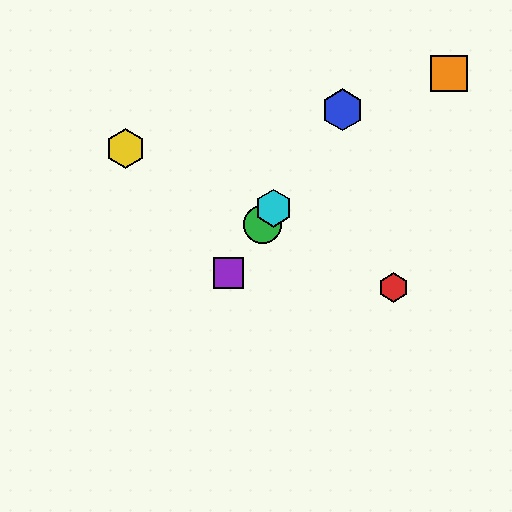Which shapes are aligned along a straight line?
The blue hexagon, the green circle, the purple square, the cyan hexagon are aligned along a straight line.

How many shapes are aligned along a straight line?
4 shapes (the blue hexagon, the green circle, the purple square, the cyan hexagon) are aligned along a straight line.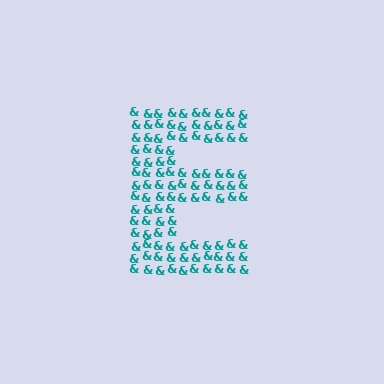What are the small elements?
The small elements are ampersands.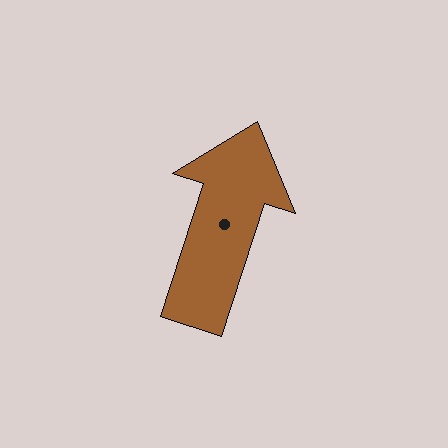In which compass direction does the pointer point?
North.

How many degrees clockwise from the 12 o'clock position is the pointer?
Approximately 18 degrees.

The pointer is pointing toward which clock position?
Roughly 1 o'clock.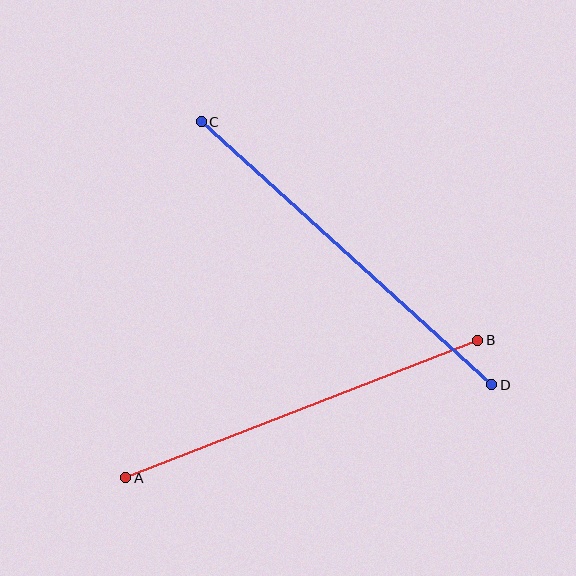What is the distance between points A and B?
The distance is approximately 377 pixels.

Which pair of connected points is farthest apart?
Points C and D are farthest apart.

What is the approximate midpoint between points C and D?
The midpoint is at approximately (346, 253) pixels.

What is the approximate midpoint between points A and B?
The midpoint is at approximately (302, 409) pixels.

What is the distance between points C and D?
The distance is approximately 392 pixels.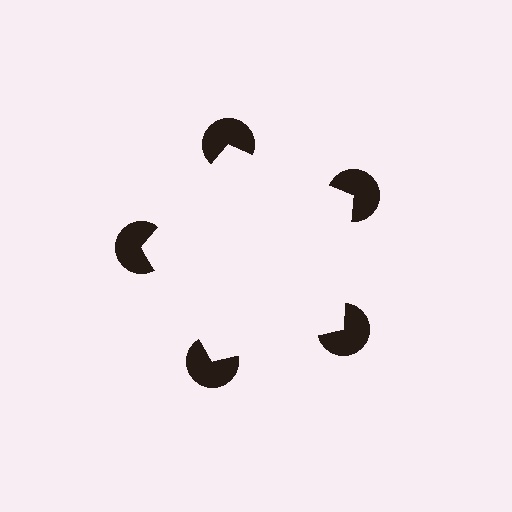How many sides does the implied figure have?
5 sides.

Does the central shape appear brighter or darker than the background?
It typically appears slightly brighter than the background, even though no actual brightness change is drawn.